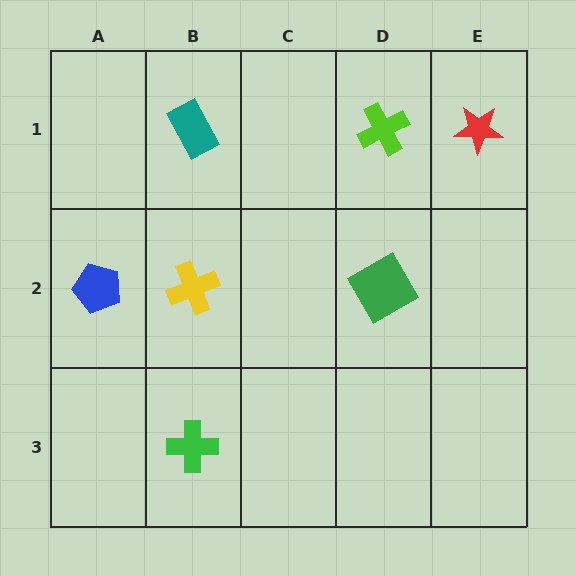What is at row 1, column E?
A red star.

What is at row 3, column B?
A green cross.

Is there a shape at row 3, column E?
No, that cell is empty.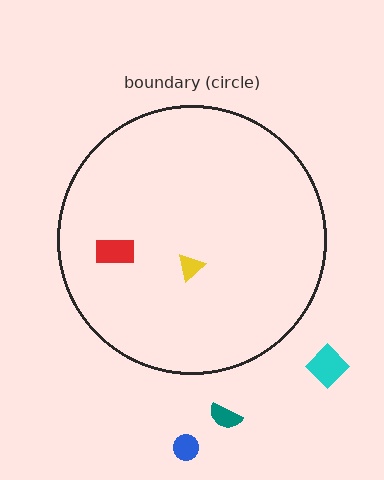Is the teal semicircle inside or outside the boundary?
Outside.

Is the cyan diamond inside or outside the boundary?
Outside.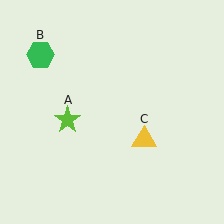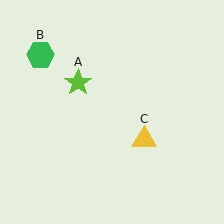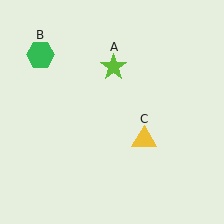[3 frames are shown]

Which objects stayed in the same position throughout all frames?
Green hexagon (object B) and yellow triangle (object C) remained stationary.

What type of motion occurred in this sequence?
The lime star (object A) rotated clockwise around the center of the scene.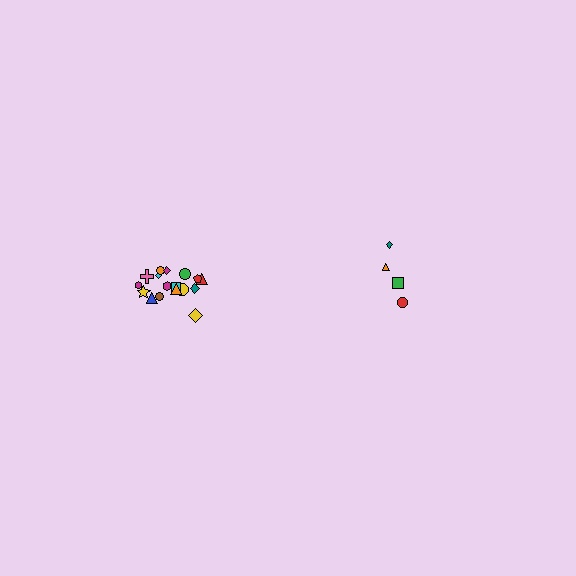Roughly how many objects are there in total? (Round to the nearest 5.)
Roughly 20 objects in total.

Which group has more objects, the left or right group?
The left group.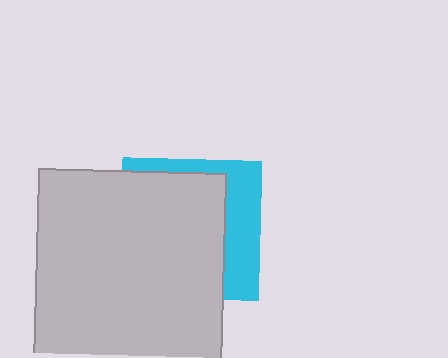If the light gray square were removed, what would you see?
You would see the complete cyan square.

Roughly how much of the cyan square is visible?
A small part of it is visible (roughly 32%).